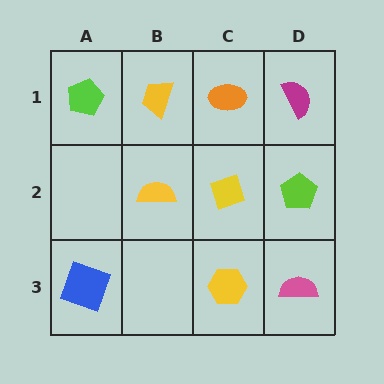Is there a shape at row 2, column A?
No, that cell is empty.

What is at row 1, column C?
An orange ellipse.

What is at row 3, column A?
A blue square.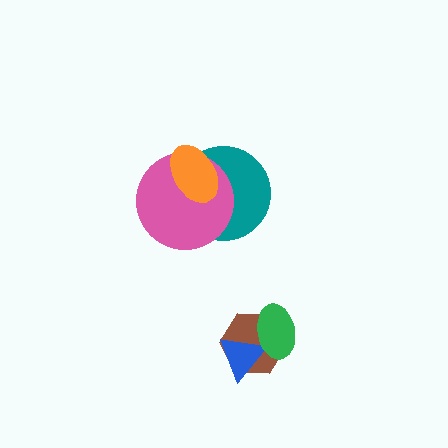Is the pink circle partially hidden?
Yes, it is partially covered by another shape.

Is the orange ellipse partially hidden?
No, no other shape covers it.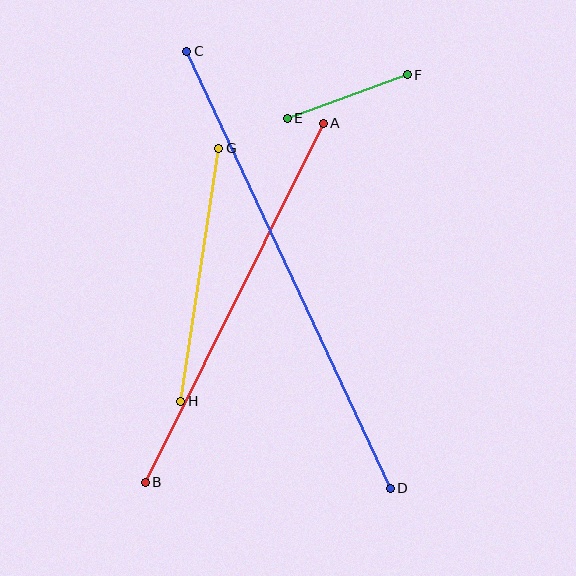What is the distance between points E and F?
The distance is approximately 128 pixels.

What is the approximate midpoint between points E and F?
The midpoint is at approximately (347, 97) pixels.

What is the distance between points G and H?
The distance is approximately 256 pixels.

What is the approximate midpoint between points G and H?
The midpoint is at approximately (200, 275) pixels.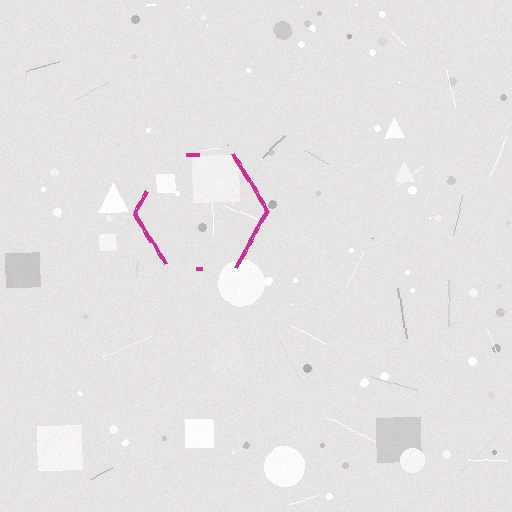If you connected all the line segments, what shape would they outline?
They would outline a hexagon.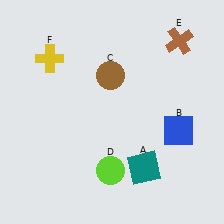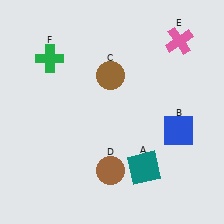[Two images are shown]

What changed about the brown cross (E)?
In Image 1, E is brown. In Image 2, it changed to pink.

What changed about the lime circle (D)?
In Image 1, D is lime. In Image 2, it changed to brown.